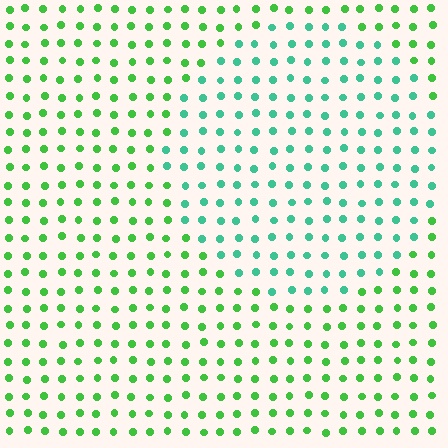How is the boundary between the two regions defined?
The boundary is defined purely by a slight shift in hue (about 39 degrees). Spacing, size, and orientation are identical on both sides.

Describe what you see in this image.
The image is filled with small green elements in a uniform arrangement. A circle-shaped region is visible where the elements are tinted to a slightly different hue, forming a subtle color boundary.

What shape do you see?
I see a circle.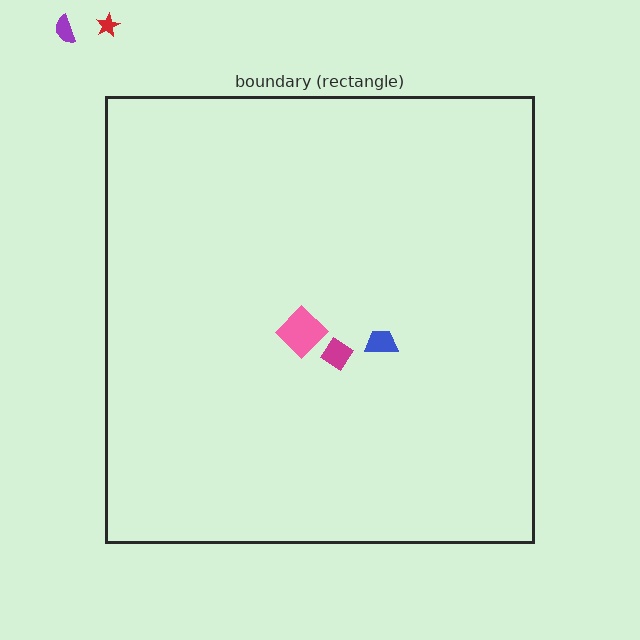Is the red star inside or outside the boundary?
Outside.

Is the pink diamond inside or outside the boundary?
Inside.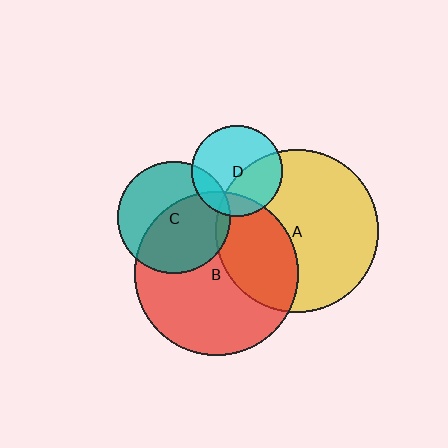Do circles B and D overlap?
Yes.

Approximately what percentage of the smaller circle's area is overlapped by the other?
Approximately 15%.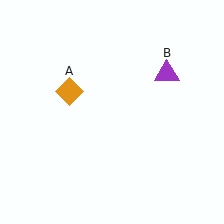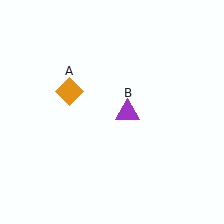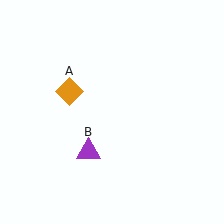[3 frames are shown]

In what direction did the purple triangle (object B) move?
The purple triangle (object B) moved down and to the left.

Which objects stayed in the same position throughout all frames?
Orange diamond (object A) remained stationary.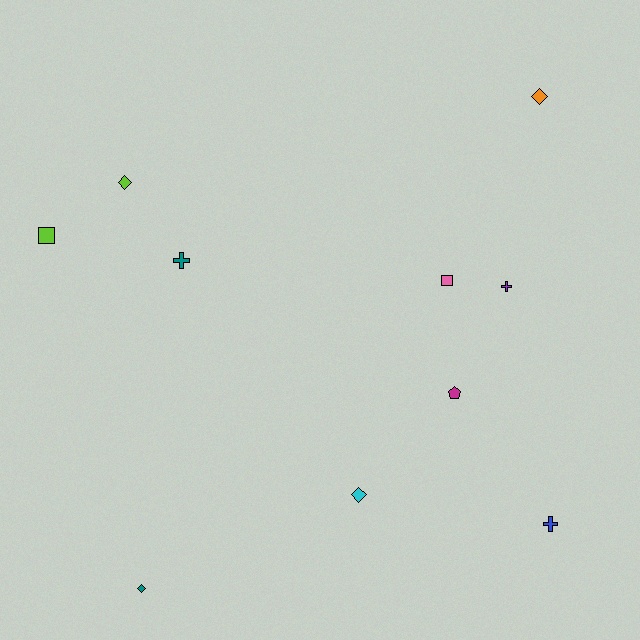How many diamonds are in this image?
There are 4 diamonds.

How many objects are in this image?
There are 10 objects.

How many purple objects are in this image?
There is 1 purple object.